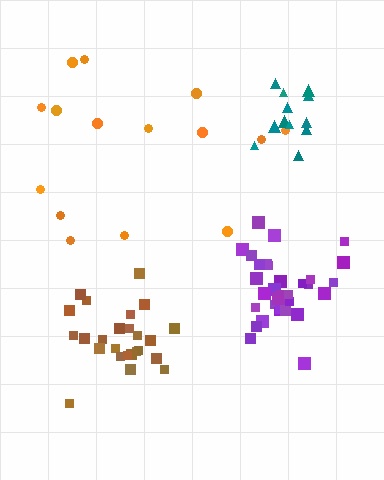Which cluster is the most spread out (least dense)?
Orange.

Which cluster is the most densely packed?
Purple.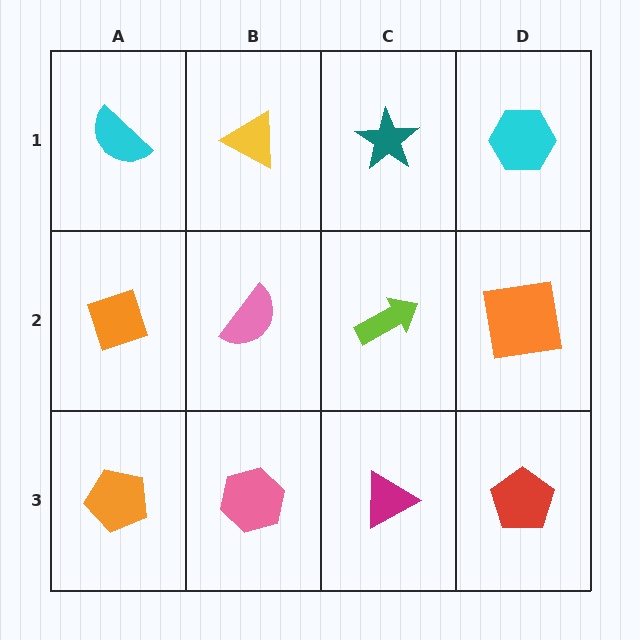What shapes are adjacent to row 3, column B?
A pink semicircle (row 2, column B), an orange pentagon (row 3, column A), a magenta triangle (row 3, column C).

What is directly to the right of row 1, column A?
A yellow triangle.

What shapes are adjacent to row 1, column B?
A pink semicircle (row 2, column B), a cyan semicircle (row 1, column A), a teal star (row 1, column C).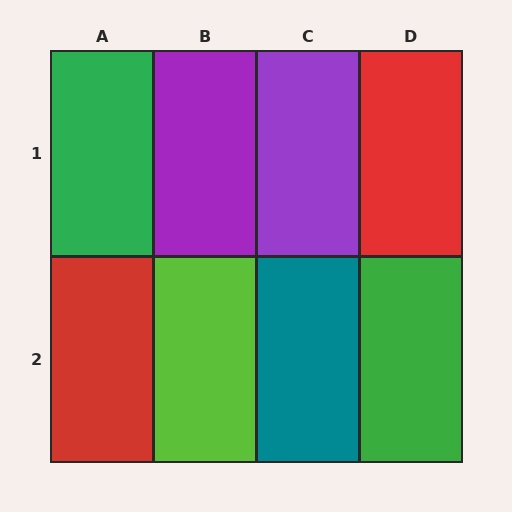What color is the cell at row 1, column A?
Green.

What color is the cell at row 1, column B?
Purple.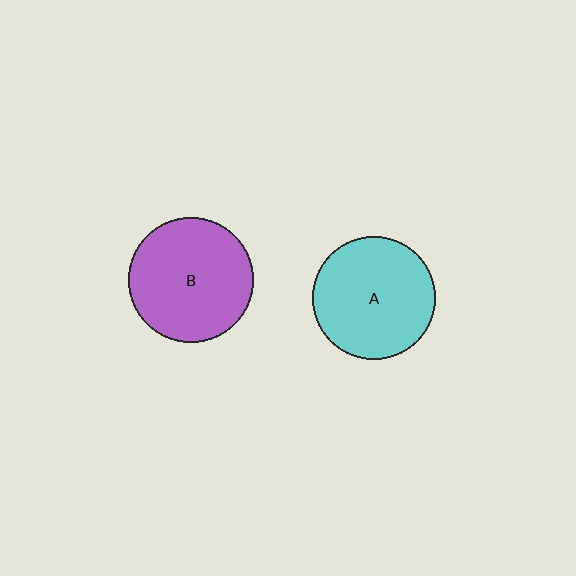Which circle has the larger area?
Circle B (purple).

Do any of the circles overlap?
No, none of the circles overlap.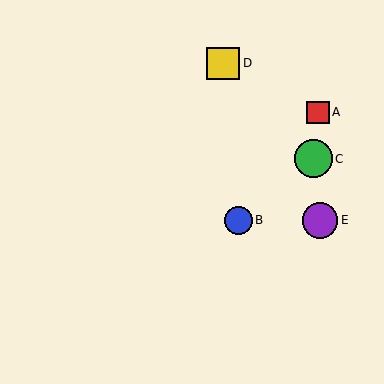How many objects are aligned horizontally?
2 objects (B, E) are aligned horizontally.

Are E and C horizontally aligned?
No, E is at y≈220 and C is at y≈159.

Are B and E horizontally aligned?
Yes, both are at y≈220.